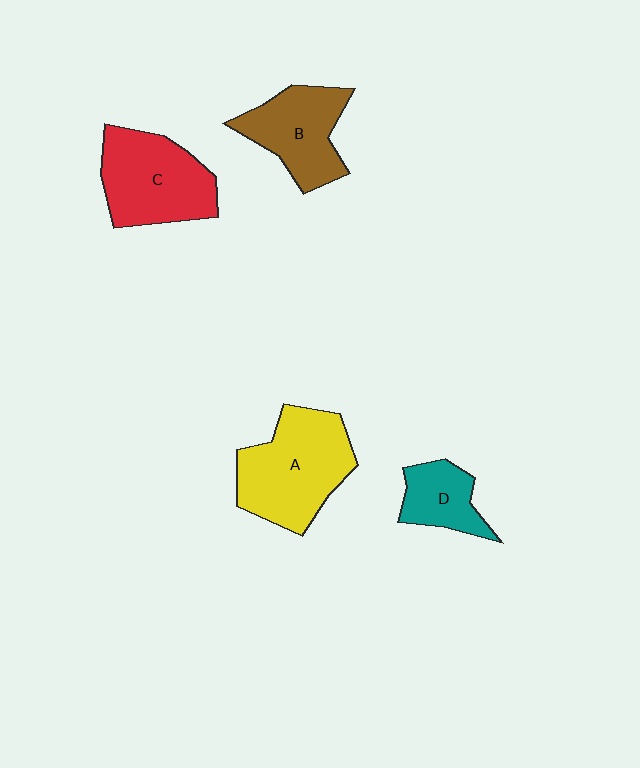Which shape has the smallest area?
Shape D (teal).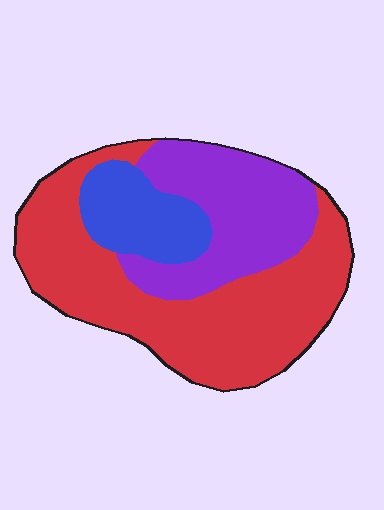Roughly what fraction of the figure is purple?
Purple covers around 30% of the figure.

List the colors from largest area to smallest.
From largest to smallest: red, purple, blue.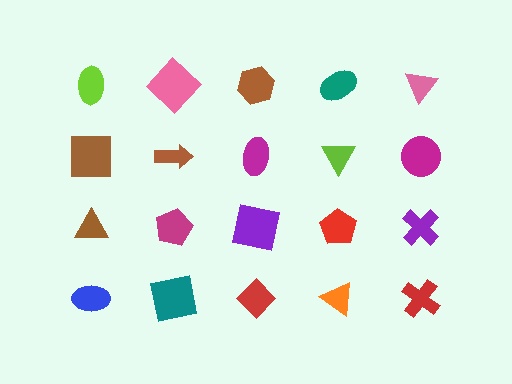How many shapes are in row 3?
5 shapes.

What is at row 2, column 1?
A brown square.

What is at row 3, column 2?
A magenta pentagon.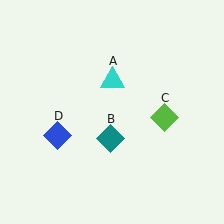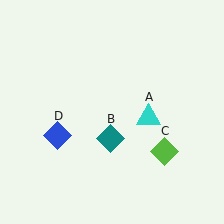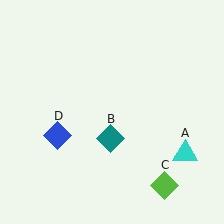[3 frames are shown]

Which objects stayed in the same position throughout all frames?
Teal diamond (object B) and blue diamond (object D) remained stationary.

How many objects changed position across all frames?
2 objects changed position: cyan triangle (object A), lime diamond (object C).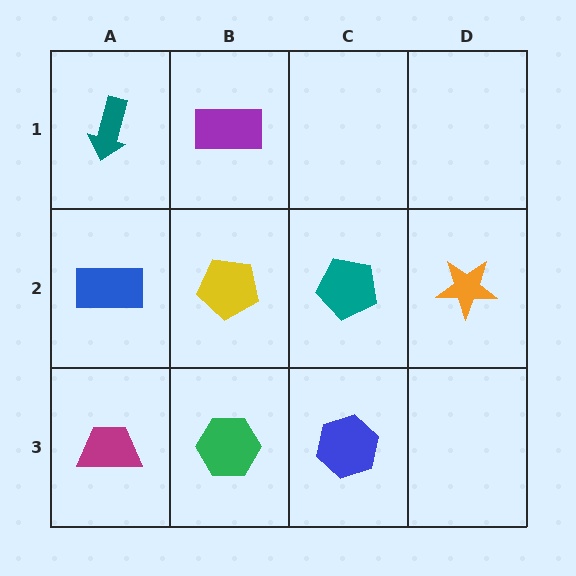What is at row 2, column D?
An orange star.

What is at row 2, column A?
A blue rectangle.